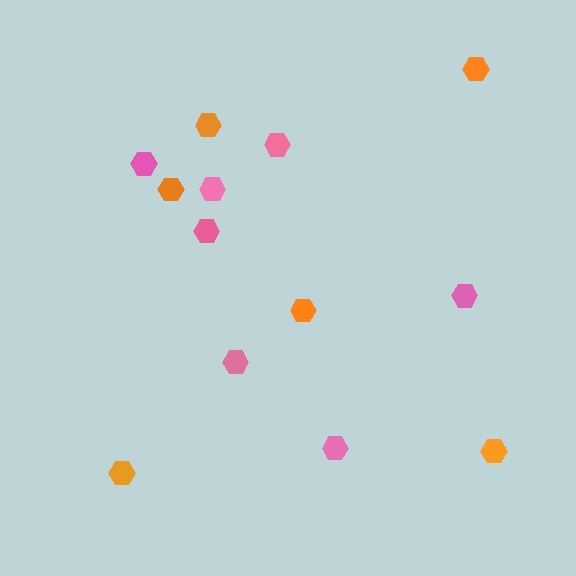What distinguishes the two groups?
There are 2 groups: one group of orange hexagons (6) and one group of pink hexagons (7).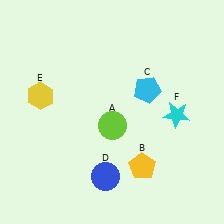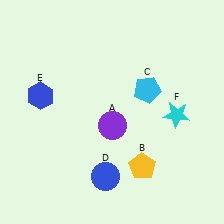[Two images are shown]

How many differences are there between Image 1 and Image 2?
There are 2 differences between the two images.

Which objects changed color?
A changed from lime to purple. E changed from yellow to blue.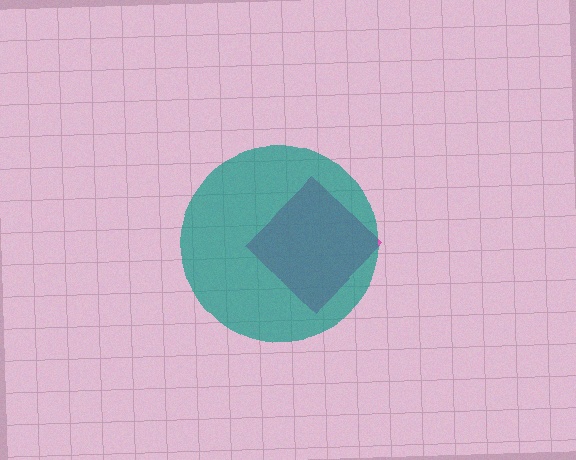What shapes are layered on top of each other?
The layered shapes are: a magenta diamond, a teal circle.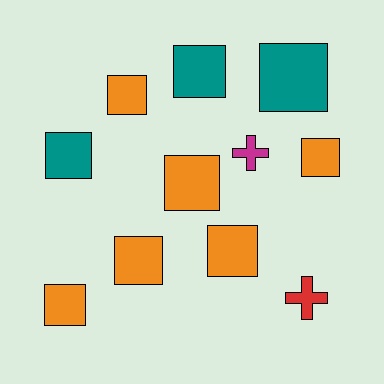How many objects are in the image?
There are 11 objects.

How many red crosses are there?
There is 1 red cross.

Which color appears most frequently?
Orange, with 6 objects.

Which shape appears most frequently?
Square, with 9 objects.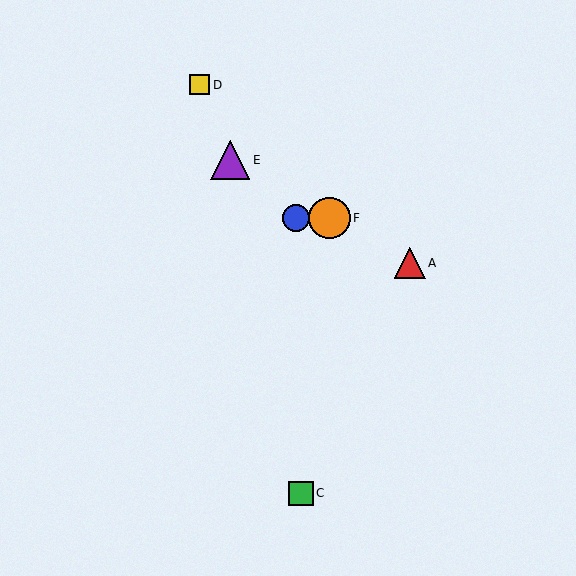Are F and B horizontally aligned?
Yes, both are at y≈218.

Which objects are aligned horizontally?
Objects B, F are aligned horizontally.